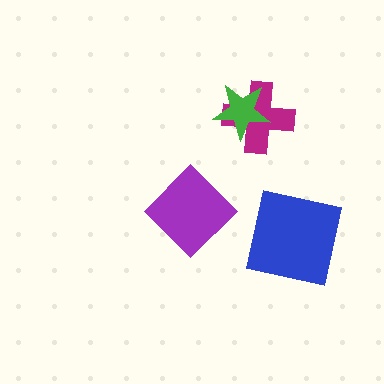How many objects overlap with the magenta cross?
1 object overlaps with the magenta cross.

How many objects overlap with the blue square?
0 objects overlap with the blue square.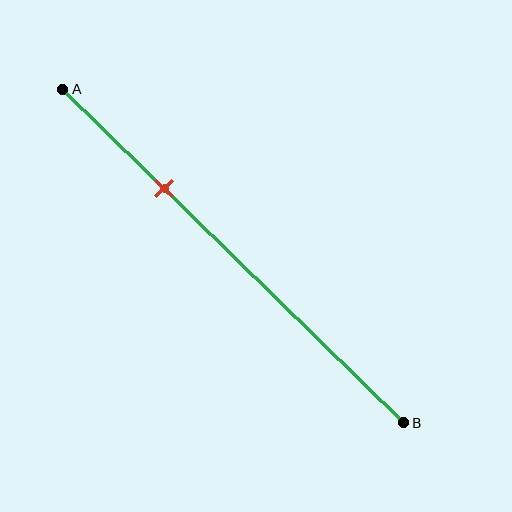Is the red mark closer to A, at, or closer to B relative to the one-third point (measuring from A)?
The red mark is closer to point A than the one-third point of segment AB.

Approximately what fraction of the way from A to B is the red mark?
The red mark is approximately 30% of the way from A to B.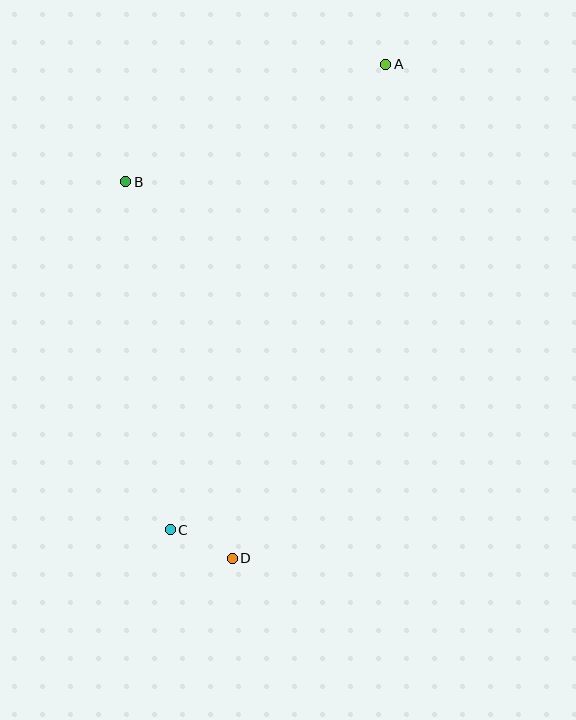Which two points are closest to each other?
Points C and D are closest to each other.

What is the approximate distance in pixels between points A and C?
The distance between A and C is approximately 513 pixels.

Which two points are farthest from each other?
Points A and D are farthest from each other.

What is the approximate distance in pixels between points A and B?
The distance between A and B is approximately 285 pixels.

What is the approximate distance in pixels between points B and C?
The distance between B and C is approximately 351 pixels.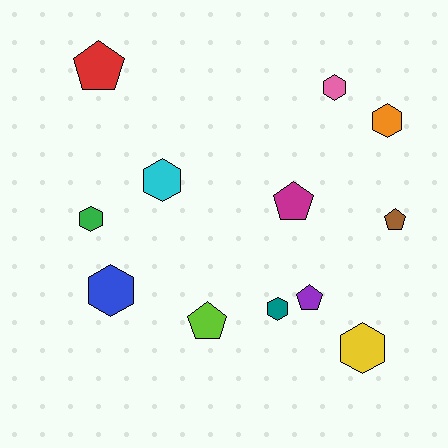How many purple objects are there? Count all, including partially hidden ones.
There is 1 purple object.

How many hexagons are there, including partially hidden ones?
There are 7 hexagons.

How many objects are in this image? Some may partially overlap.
There are 12 objects.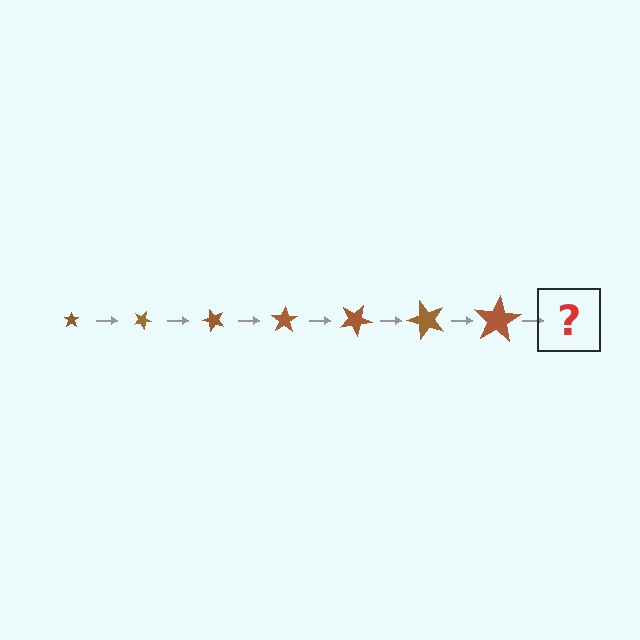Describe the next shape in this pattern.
It should be a star, larger than the previous one and rotated 175 degrees from the start.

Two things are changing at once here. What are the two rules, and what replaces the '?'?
The two rules are that the star grows larger each step and it rotates 25 degrees each step. The '?' should be a star, larger than the previous one and rotated 175 degrees from the start.